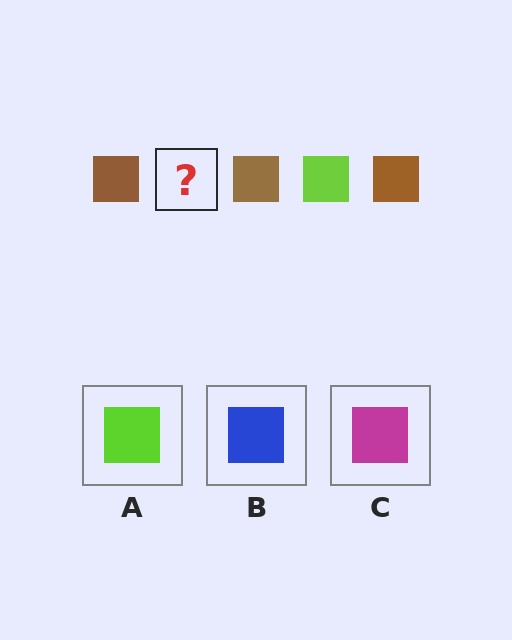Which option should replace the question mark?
Option A.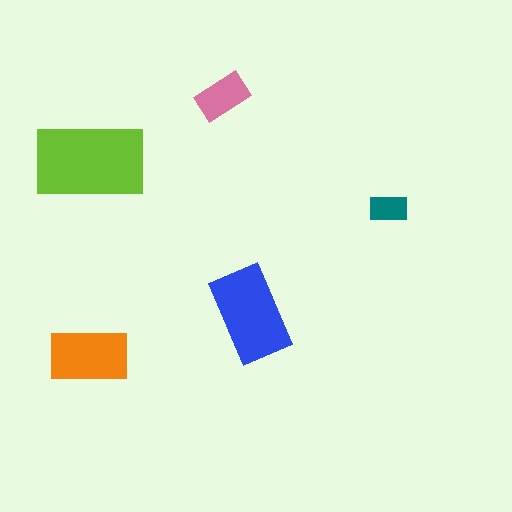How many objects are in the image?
There are 5 objects in the image.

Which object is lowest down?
The orange rectangle is bottommost.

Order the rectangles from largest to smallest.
the lime one, the blue one, the orange one, the pink one, the teal one.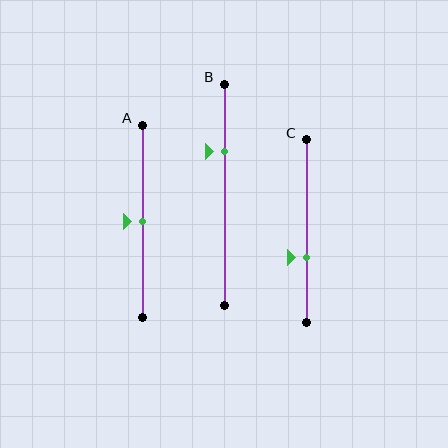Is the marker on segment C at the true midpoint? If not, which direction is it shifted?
No, the marker on segment C is shifted downward by about 14% of the segment length.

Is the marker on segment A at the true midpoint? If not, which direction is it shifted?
Yes, the marker on segment A is at the true midpoint.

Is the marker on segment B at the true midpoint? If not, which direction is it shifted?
No, the marker on segment B is shifted upward by about 20% of the segment length.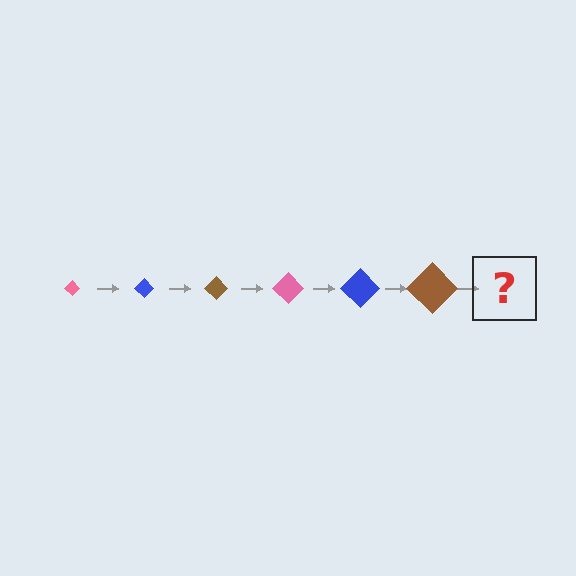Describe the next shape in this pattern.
It should be a pink diamond, larger than the previous one.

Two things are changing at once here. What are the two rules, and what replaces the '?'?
The two rules are that the diamond grows larger each step and the color cycles through pink, blue, and brown. The '?' should be a pink diamond, larger than the previous one.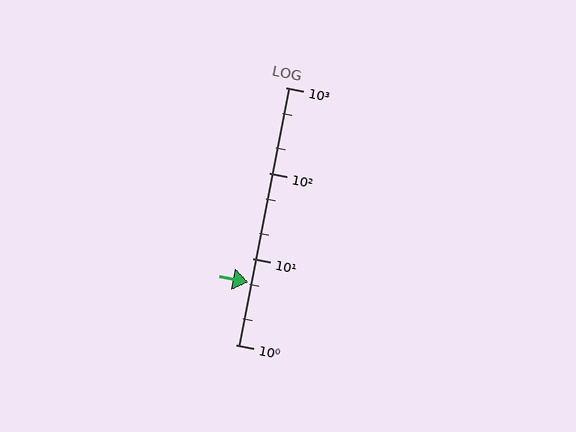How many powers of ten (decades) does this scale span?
The scale spans 3 decades, from 1 to 1000.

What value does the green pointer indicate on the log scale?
The pointer indicates approximately 5.3.